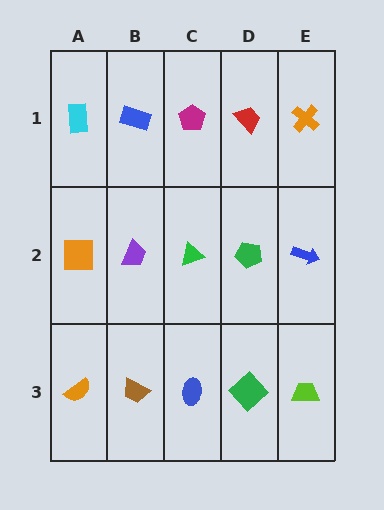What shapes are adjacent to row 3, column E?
A blue arrow (row 2, column E), a green diamond (row 3, column D).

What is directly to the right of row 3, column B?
A blue ellipse.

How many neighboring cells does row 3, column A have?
2.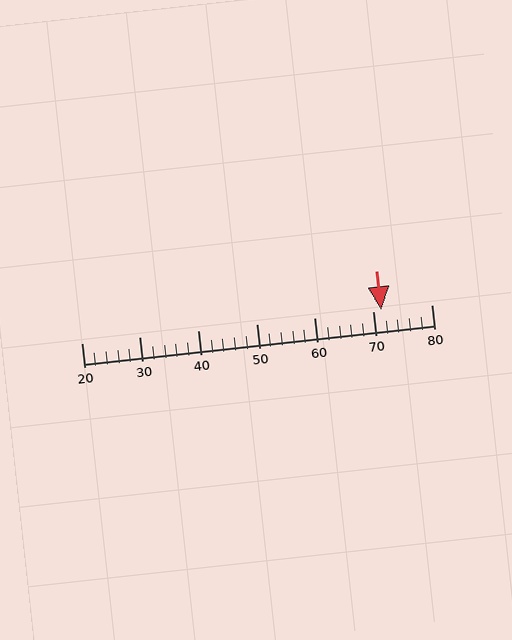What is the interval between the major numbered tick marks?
The major tick marks are spaced 10 units apart.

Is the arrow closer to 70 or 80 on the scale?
The arrow is closer to 70.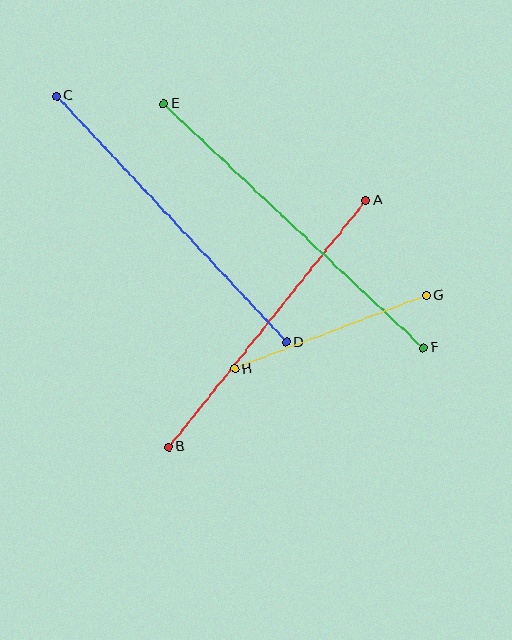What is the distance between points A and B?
The distance is approximately 315 pixels.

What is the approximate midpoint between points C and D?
The midpoint is at approximately (172, 219) pixels.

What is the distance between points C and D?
The distance is approximately 337 pixels.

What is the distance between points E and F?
The distance is approximately 356 pixels.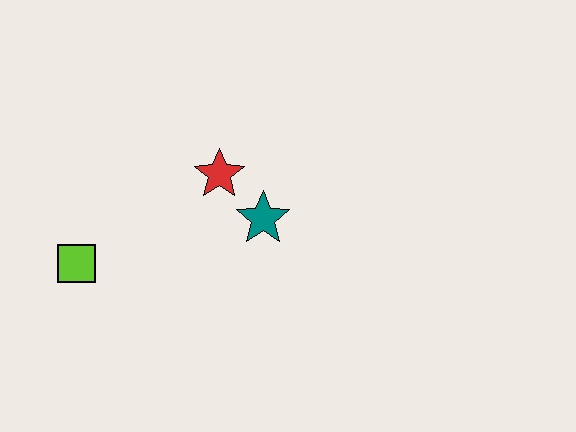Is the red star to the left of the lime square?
No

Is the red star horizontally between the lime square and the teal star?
Yes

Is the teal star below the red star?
Yes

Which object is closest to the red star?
The teal star is closest to the red star.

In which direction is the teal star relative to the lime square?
The teal star is to the right of the lime square.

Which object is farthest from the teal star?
The lime square is farthest from the teal star.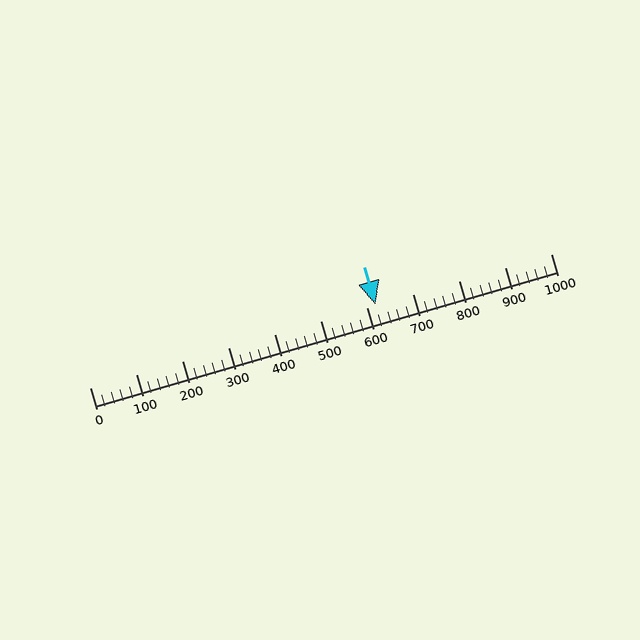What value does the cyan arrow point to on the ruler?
The cyan arrow points to approximately 620.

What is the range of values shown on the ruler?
The ruler shows values from 0 to 1000.